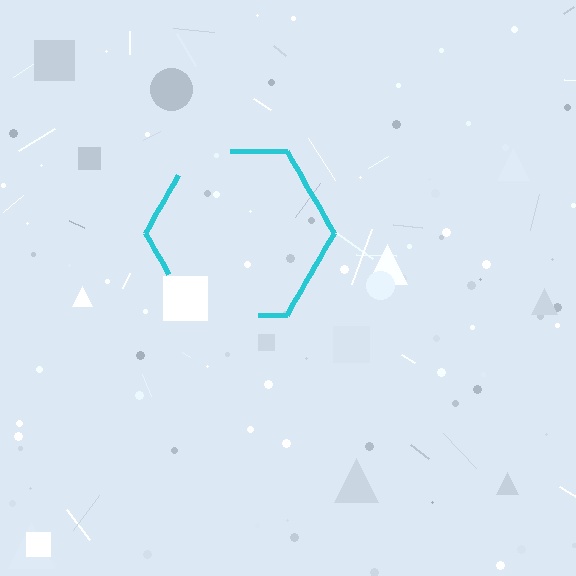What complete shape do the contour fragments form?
The contour fragments form a hexagon.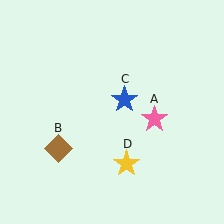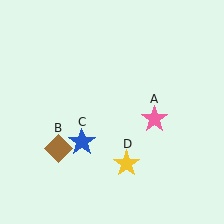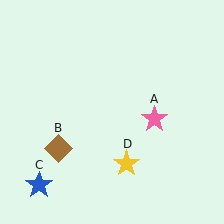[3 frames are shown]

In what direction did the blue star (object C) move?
The blue star (object C) moved down and to the left.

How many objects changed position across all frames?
1 object changed position: blue star (object C).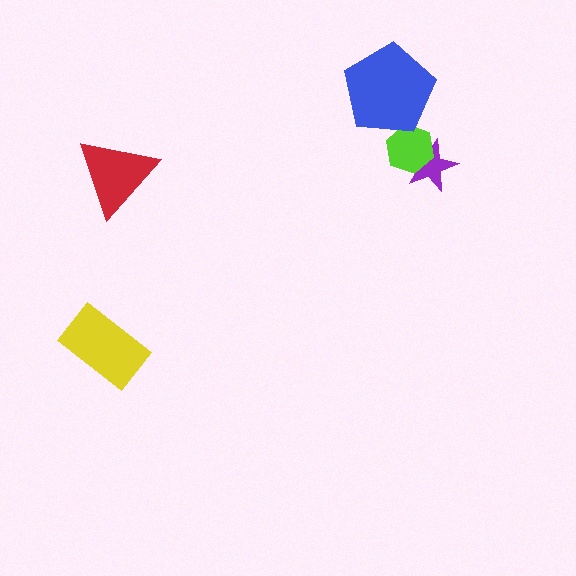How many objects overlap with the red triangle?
0 objects overlap with the red triangle.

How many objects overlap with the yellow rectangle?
0 objects overlap with the yellow rectangle.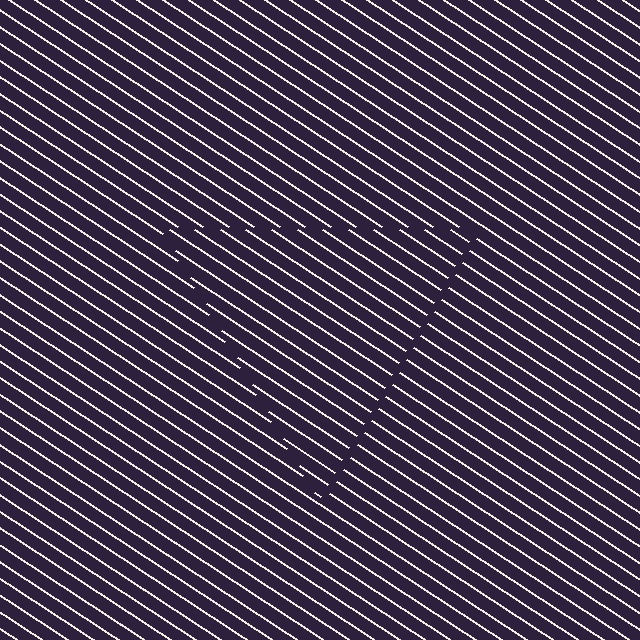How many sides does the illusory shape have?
3 sides — the line-ends trace a triangle.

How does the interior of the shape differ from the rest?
The interior of the shape contains the same grating, shifted by half a period — the contour is defined by the phase discontinuity where line-ends from the inner and outer gratings abut.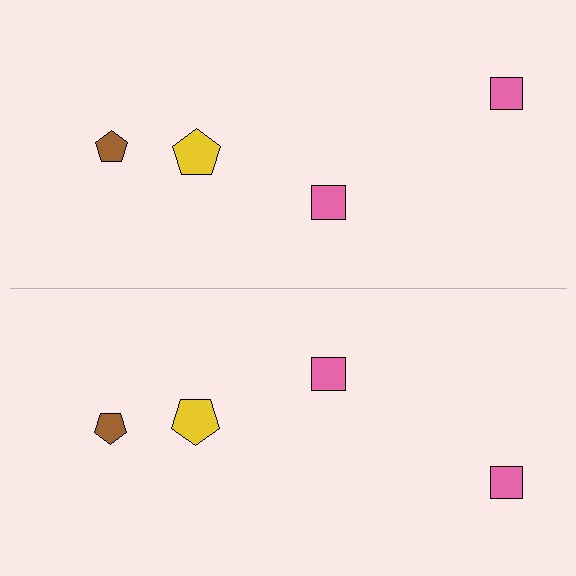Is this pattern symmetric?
Yes, this pattern has bilateral (reflection) symmetry.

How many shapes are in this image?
There are 8 shapes in this image.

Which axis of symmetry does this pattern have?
The pattern has a horizontal axis of symmetry running through the center of the image.